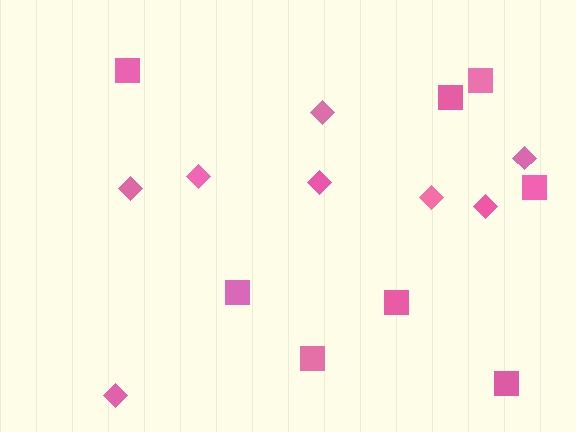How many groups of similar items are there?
There are 2 groups: one group of diamonds (8) and one group of squares (8).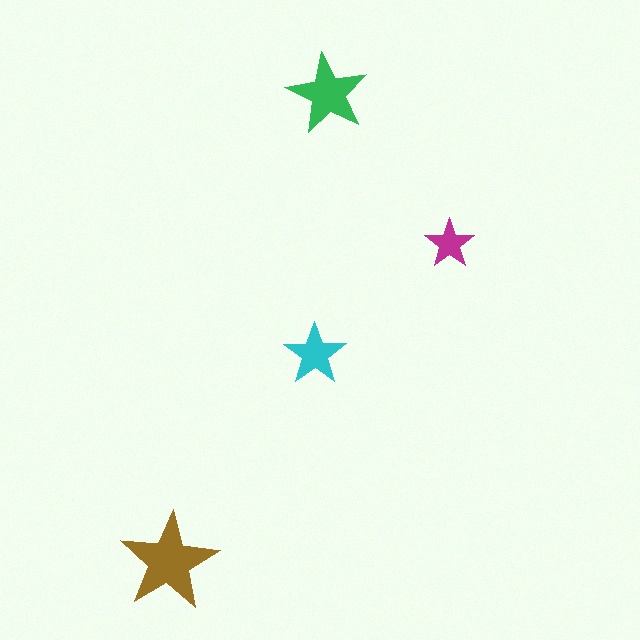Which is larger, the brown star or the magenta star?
The brown one.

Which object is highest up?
The green star is topmost.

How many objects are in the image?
There are 4 objects in the image.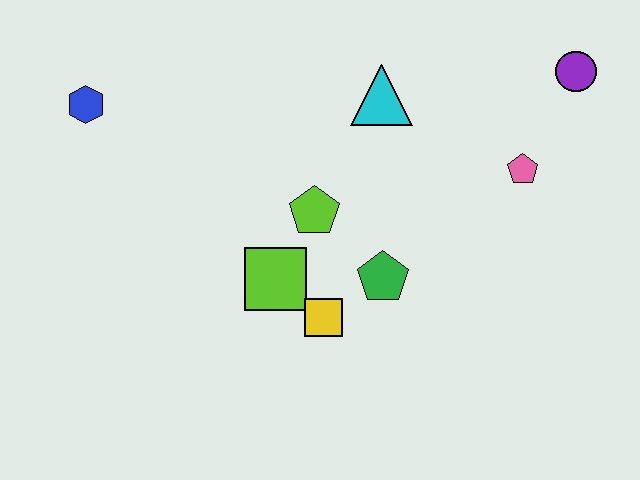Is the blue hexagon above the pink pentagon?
Yes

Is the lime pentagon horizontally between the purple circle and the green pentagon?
No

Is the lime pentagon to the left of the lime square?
No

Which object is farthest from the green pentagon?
The blue hexagon is farthest from the green pentagon.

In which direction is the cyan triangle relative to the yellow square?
The cyan triangle is above the yellow square.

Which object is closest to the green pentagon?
The yellow square is closest to the green pentagon.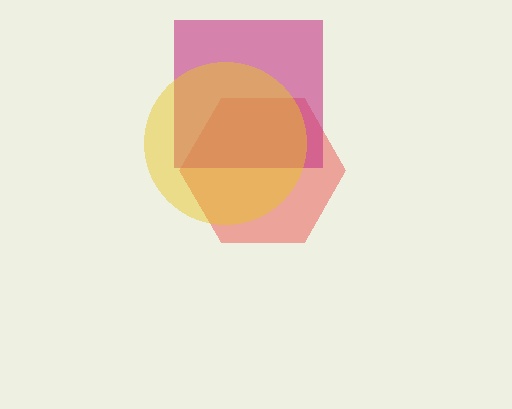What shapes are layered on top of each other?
The layered shapes are: a red hexagon, a magenta square, a yellow circle.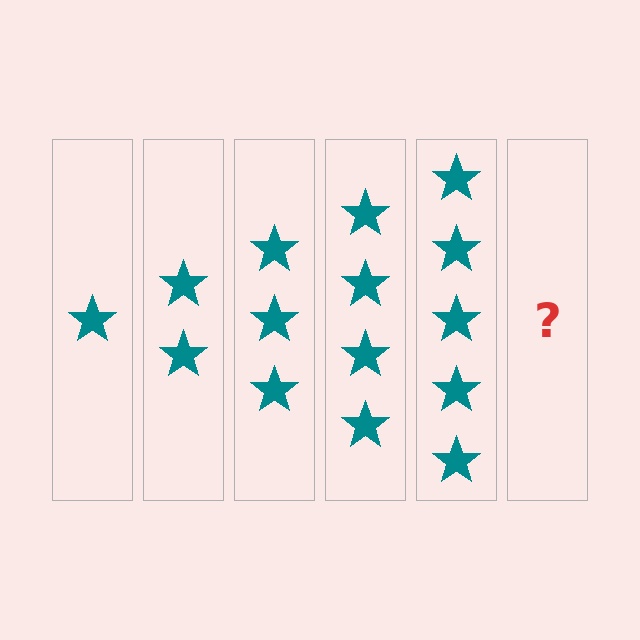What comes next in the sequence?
The next element should be 6 stars.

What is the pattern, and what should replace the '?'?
The pattern is that each step adds one more star. The '?' should be 6 stars.